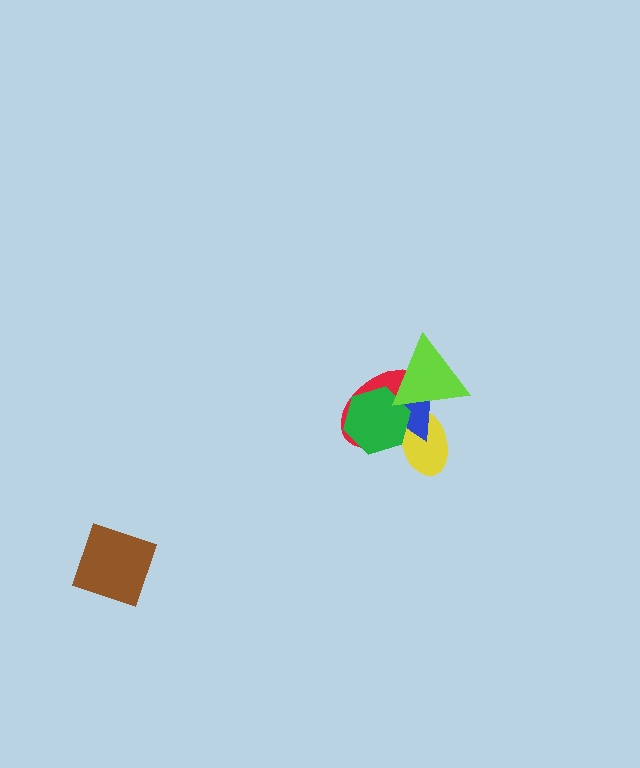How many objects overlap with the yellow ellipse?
4 objects overlap with the yellow ellipse.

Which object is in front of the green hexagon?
The lime triangle is in front of the green hexagon.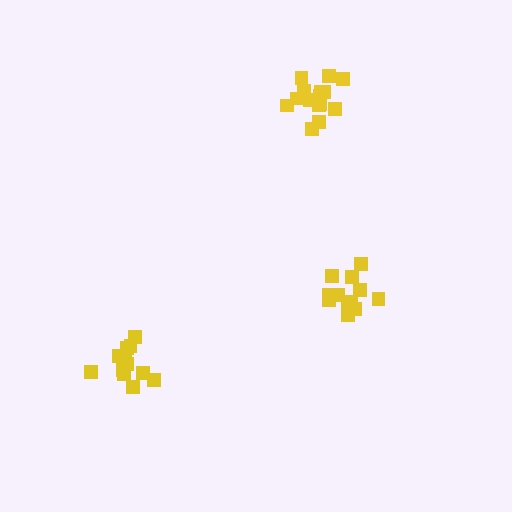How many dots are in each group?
Group 1: 12 dots, Group 2: 16 dots, Group 3: 13 dots (41 total).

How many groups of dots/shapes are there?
There are 3 groups.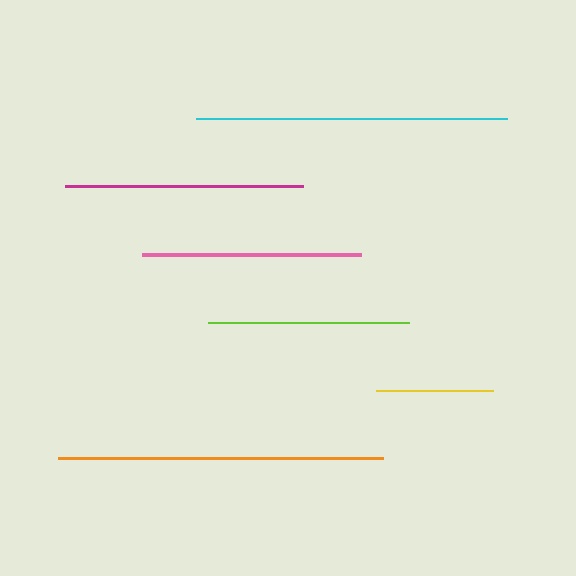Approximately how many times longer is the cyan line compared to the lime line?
The cyan line is approximately 1.5 times the length of the lime line.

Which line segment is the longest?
The orange line is the longest at approximately 325 pixels.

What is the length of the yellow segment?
The yellow segment is approximately 117 pixels long.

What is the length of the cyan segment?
The cyan segment is approximately 311 pixels long.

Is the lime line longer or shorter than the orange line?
The orange line is longer than the lime line.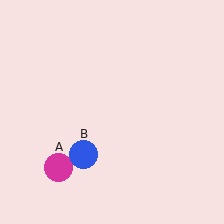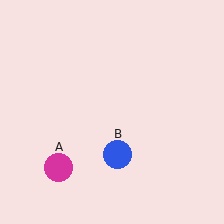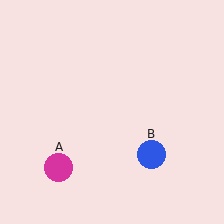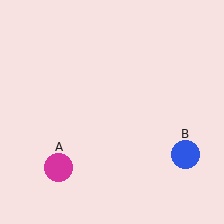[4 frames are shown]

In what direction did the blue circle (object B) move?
The blue circle (object B) moved right.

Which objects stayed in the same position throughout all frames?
Magenta circle (object A) remained stationary.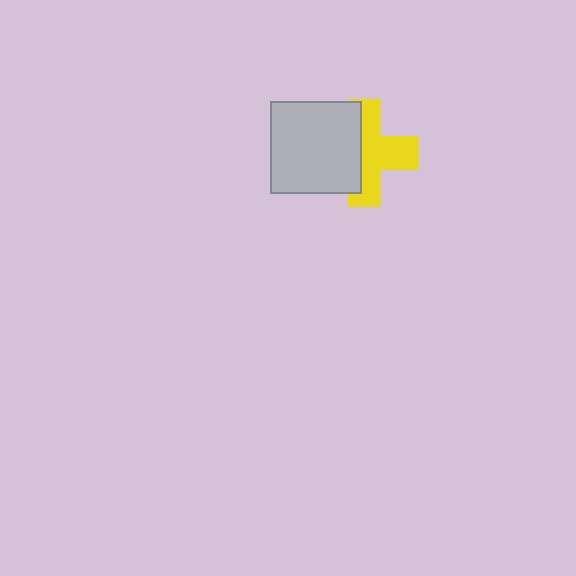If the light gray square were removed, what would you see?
You would see the complete yellow cross.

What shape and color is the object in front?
The object in front is a light gray square.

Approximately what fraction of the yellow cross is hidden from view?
Roughly 41% of the yellow cross is hidden behind the light gray square.